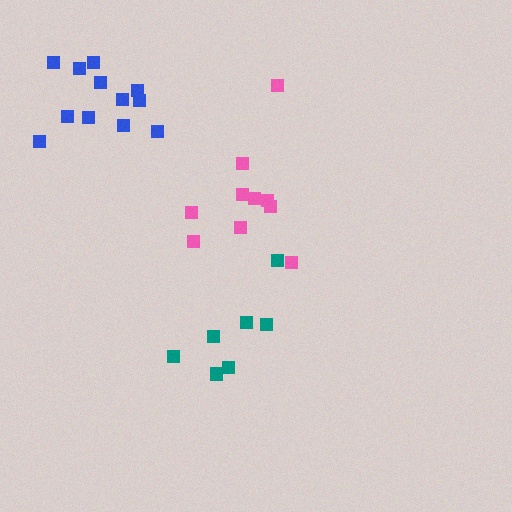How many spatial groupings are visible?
There are 3 spatial groupings.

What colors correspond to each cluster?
The clusters are colored: pink, teal, blue.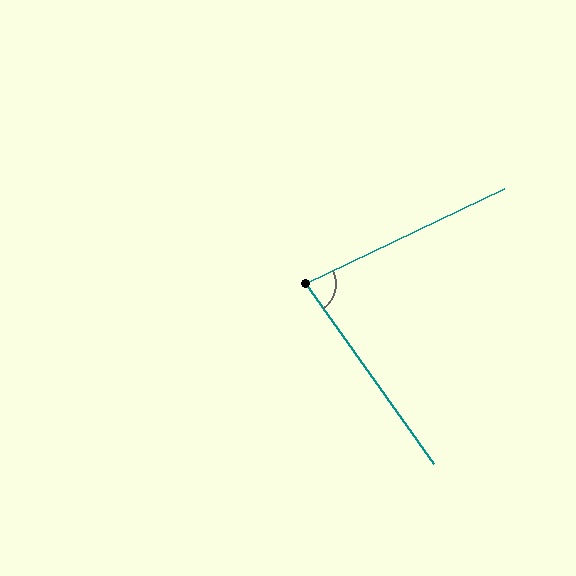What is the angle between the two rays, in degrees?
Approximately 80 degrees.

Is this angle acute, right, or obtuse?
It is acute.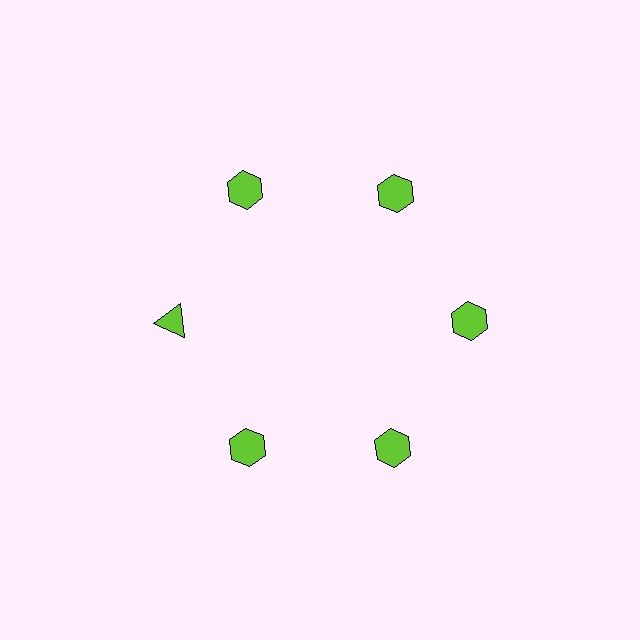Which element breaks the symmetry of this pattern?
The lime triangle at roughly the 9 o'clock position breaks the symmetry. All other shapes are lime hexagons.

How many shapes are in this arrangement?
There are 6 shapes arranged in a ring pattern.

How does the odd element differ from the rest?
It has a different shape: triangle instead of hexagon.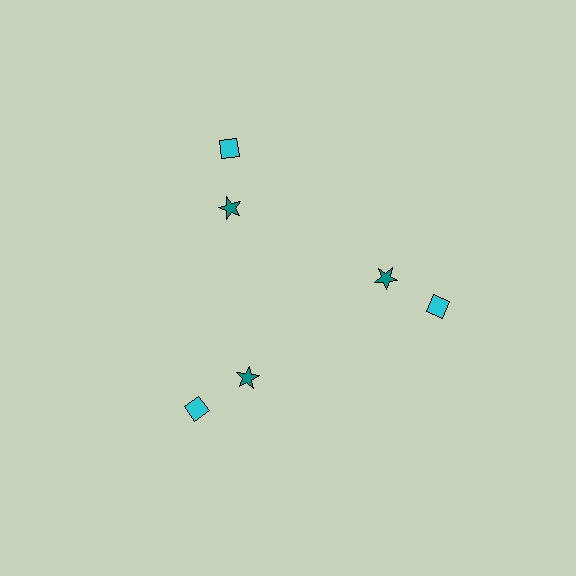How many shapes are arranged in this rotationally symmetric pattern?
There are 6 shapes, arranged in 3 groups of 2.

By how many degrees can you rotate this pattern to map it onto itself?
The pattern maps onto itself every 120 degrees of rotation.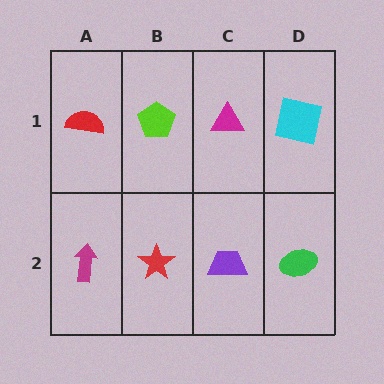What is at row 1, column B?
A lime pentagon.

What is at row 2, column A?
A magenta arrow.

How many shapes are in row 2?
4 shapes.